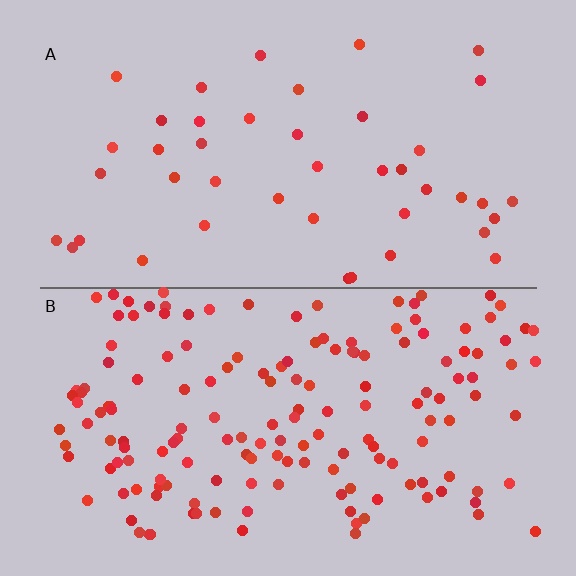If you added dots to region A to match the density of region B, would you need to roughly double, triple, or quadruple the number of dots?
Approximately quadruple.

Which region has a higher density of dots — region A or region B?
B (the bottom).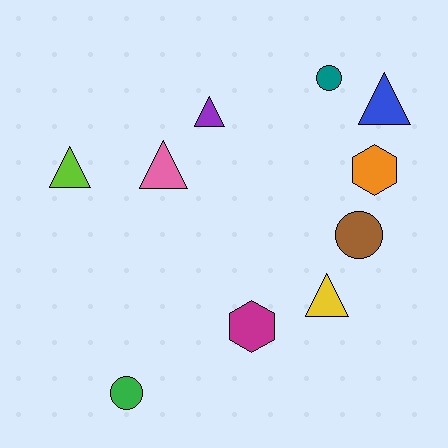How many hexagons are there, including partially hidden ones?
There are 2 hexagons.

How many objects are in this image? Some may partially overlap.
There are 10 objects.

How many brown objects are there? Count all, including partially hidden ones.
There is 1 brown object.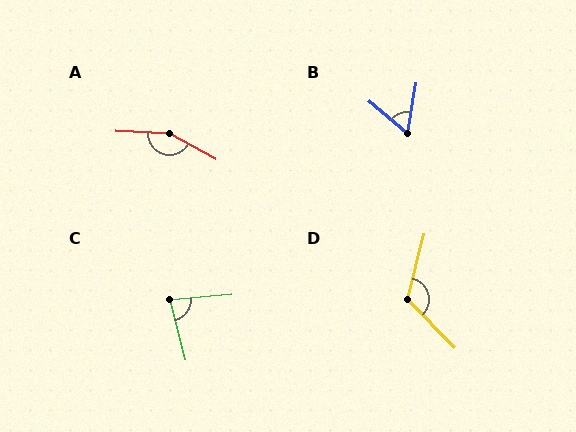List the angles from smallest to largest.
B (59°), C (81°), D (121°), A (154°).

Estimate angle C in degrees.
Approximately 81 degrees.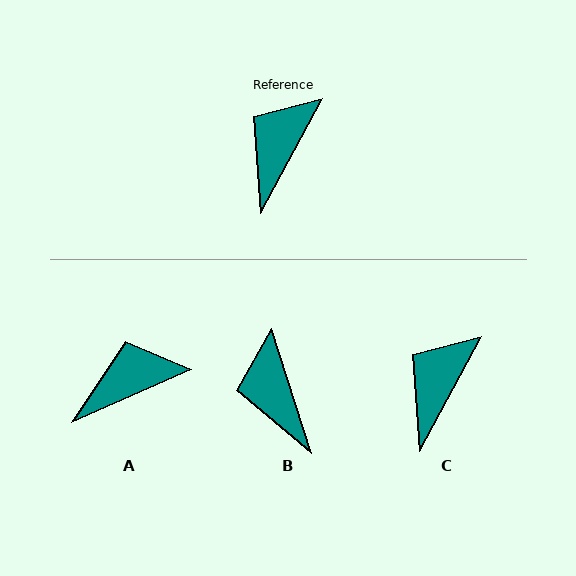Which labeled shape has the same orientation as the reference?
C.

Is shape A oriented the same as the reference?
No, it is off by about 38 degrees.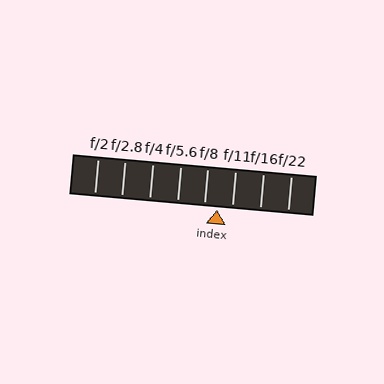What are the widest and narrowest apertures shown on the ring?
The widest aperture shown is f/2 and the narrowest is f/22.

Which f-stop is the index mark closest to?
The index mark is closest to f/8.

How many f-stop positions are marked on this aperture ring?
There are 8 f-stop positions marked.